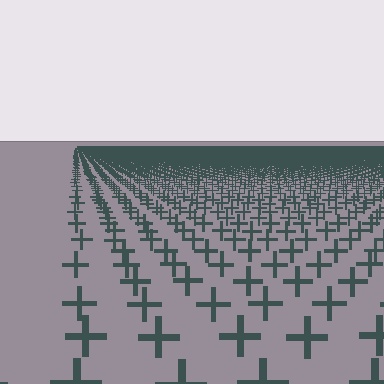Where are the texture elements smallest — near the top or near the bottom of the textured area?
Near the top.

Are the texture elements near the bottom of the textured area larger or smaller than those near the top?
Larger. Near the bottom, elements are closer to the viewer and appear at a bigger on-screen size.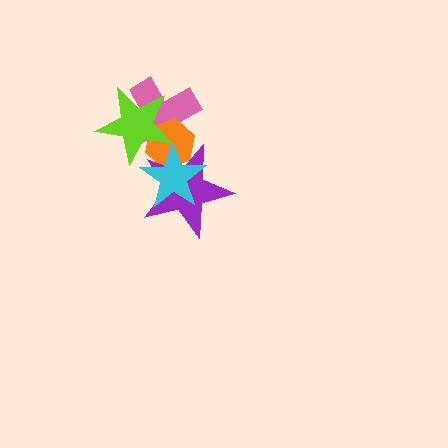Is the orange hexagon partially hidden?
Yes, it is partially covered by another shape.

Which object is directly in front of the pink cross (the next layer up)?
The orange hexagon is directly in front of the pink cross.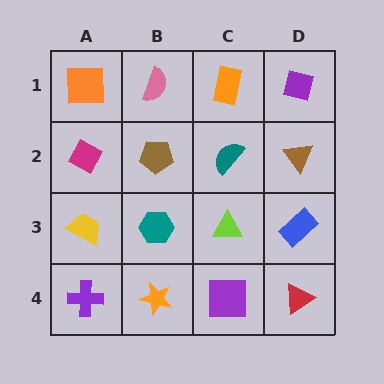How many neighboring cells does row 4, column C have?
3.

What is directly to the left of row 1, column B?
An orange square.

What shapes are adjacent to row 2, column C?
An orange rectangle (row 1, column C), a lime triangle (row 3, column C), a brown pentagon (row 2, column B), a brown triangle (row 2, column D).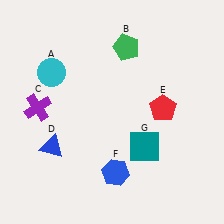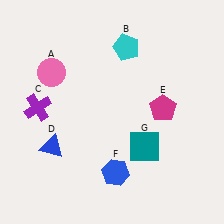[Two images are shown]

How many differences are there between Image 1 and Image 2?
There are 3 differences between the two images.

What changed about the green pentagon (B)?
In Image 1, B is green. In Image 2, it changed to cyan.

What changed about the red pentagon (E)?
In Image 1, E is red. In Image 2, it changed to magenta.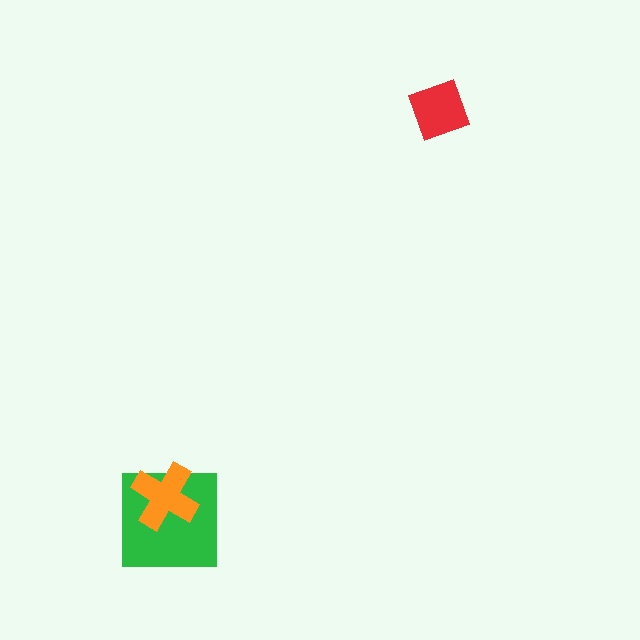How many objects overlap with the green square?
1 object overlaps with the green square.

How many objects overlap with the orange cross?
1 object overlaps with the orange cross.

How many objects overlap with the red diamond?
0 objects overlap with the red diamond.